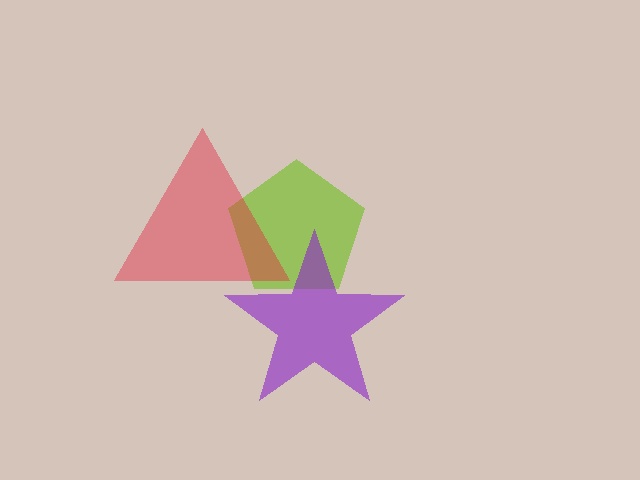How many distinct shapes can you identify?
There are 3 distinct shapes: a lime pentagon, a purple star, a red triangle.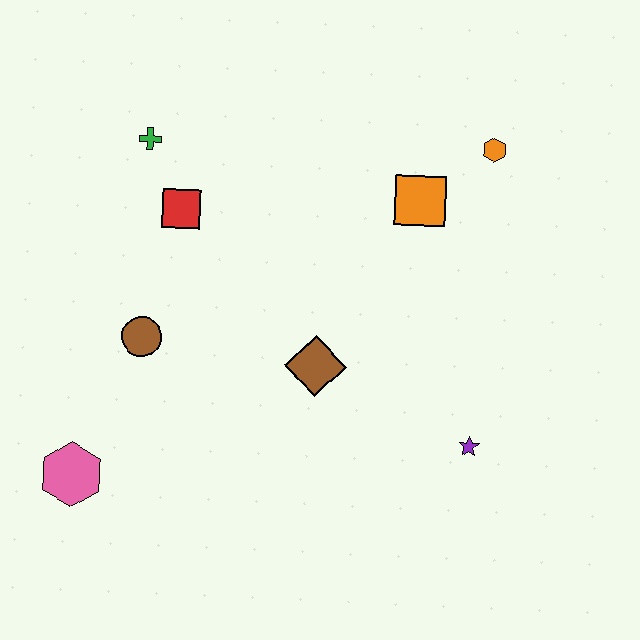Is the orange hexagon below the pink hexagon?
No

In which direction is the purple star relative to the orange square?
The purple star is below the orange square.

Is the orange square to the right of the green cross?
Yes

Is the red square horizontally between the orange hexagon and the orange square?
No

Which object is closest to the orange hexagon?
The orange square is closest to the orange hexagon.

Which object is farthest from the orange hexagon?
The pink hexagon is farthest from the orange hexagon.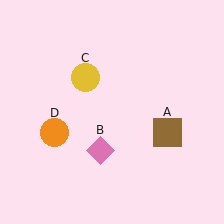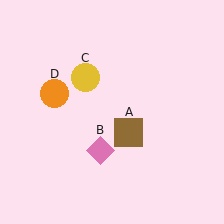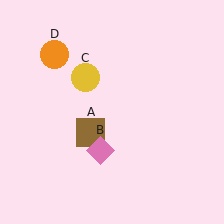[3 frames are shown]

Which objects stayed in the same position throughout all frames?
Pink diamond (object B) and yellow circle (object C) remained stationary.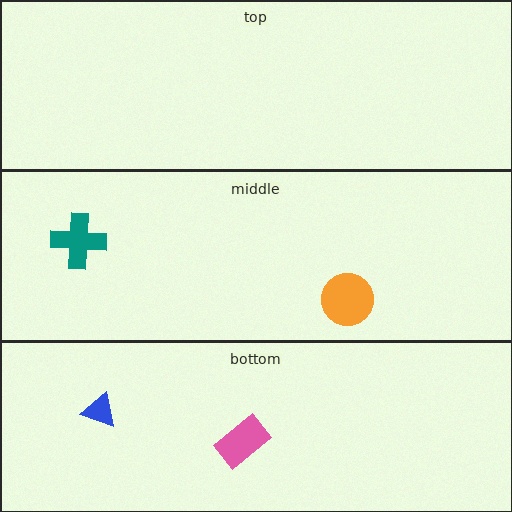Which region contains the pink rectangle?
The bottom region.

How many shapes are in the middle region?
2.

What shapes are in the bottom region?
The blue triangle, the pink rectangle.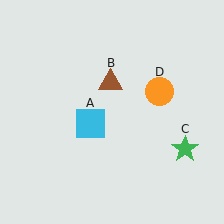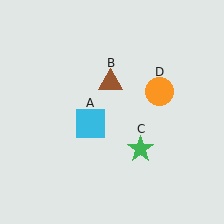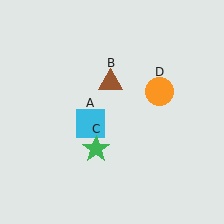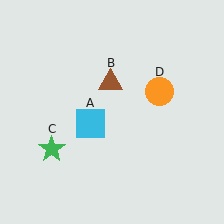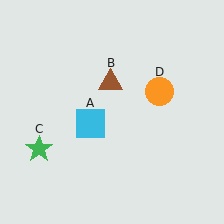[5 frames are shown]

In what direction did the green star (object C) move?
The green star (object C) moved left.